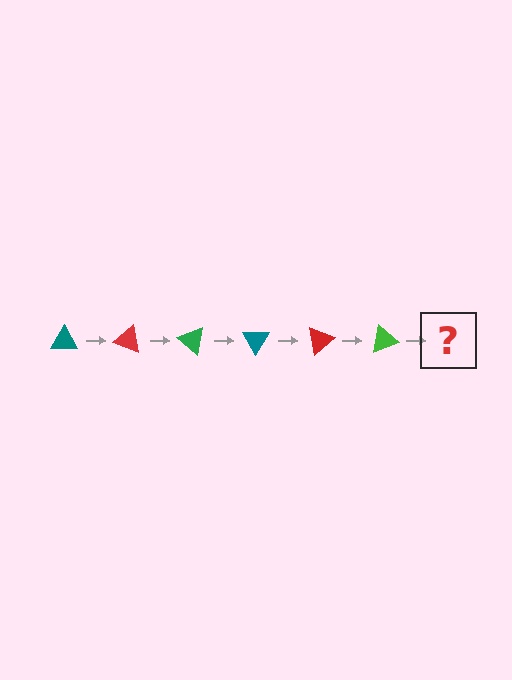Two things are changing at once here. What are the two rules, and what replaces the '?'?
The two rules are that it rotates 20 degrees each step and the color cycles through teal, red, and green. The '?' should be a teal triangle, rotated 120 degrees from the start.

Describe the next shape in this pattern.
It should be a teal triangle, rotated 120 degrees from the start.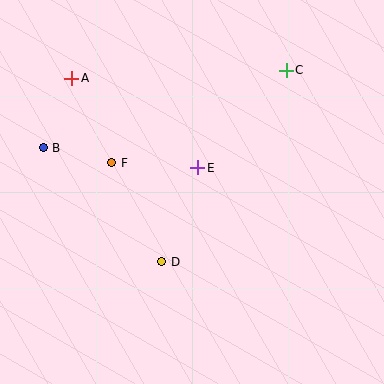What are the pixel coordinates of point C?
Point C is at (286, 70).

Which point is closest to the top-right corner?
Point C is closest to the top-right corner.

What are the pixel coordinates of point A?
Point A is at (72, 78).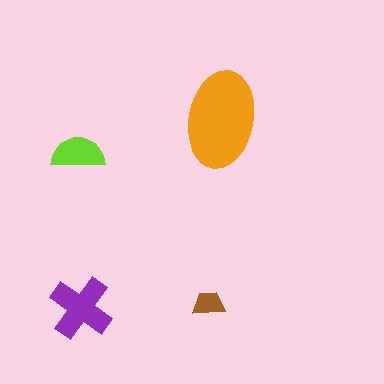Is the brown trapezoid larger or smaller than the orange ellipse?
Smaller.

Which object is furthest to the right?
The orange ellipse is rightmost.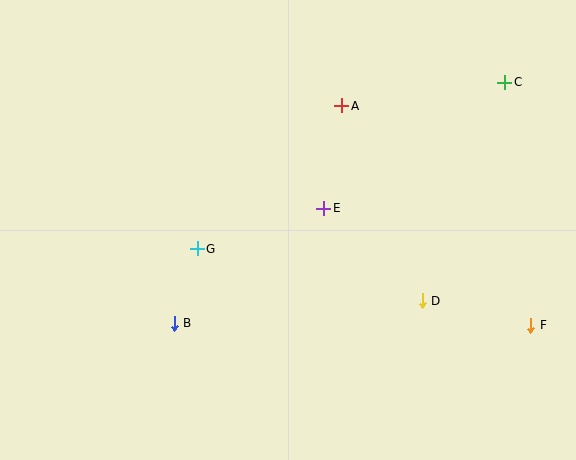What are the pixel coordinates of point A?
Point A is at (342, 106).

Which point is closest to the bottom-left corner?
Point B is closest to the bottom-left corner.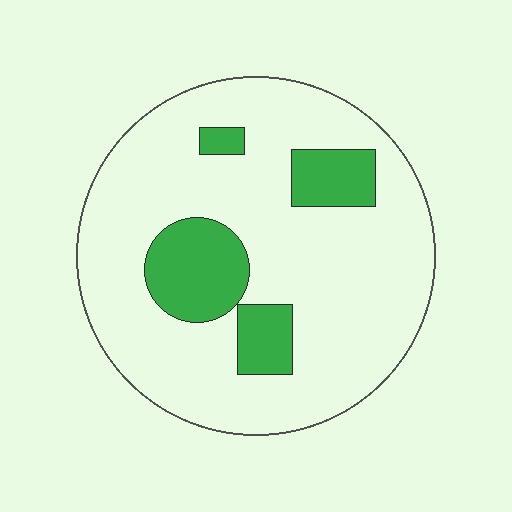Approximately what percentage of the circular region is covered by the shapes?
Approximately 20%.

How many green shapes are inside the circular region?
4.